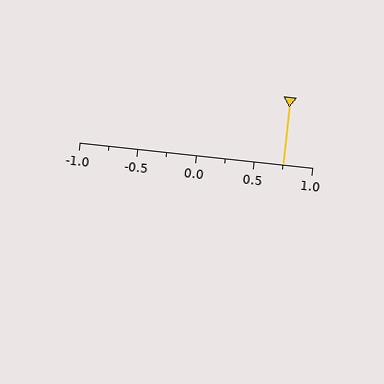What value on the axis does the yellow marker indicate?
The marker indicates approximately 0.75.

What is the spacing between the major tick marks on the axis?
The major ticks are spaced 0.5 apart.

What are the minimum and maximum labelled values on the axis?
The axis runs from -1.0 to 1.0.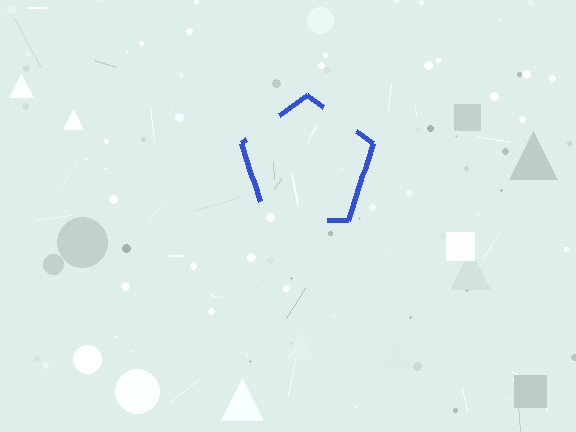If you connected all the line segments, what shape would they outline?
They would outline a pentagon.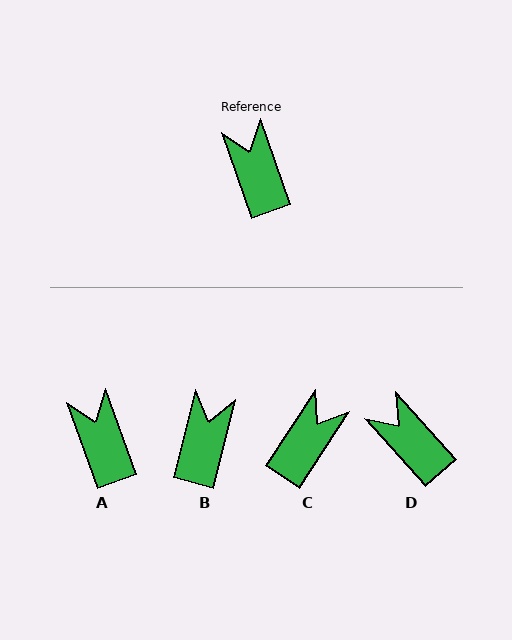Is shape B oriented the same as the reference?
No, it is off by about 34 degrees.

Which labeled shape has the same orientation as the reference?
A.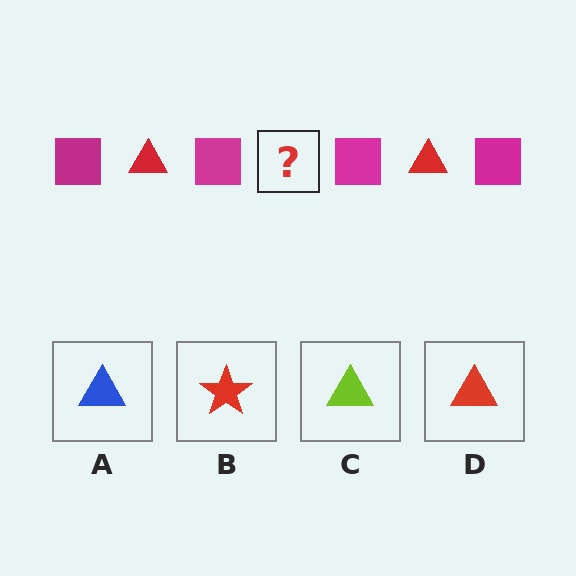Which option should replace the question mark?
Option D.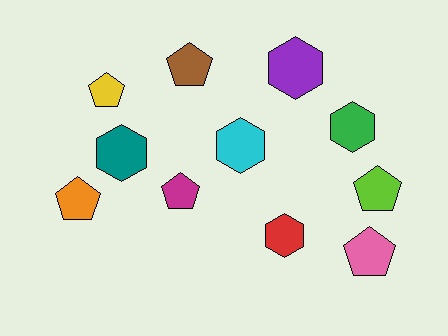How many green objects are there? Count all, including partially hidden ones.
There is 1 green object.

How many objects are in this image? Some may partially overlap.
There are 11 objects.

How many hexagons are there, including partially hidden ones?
There are 5 hexagons.